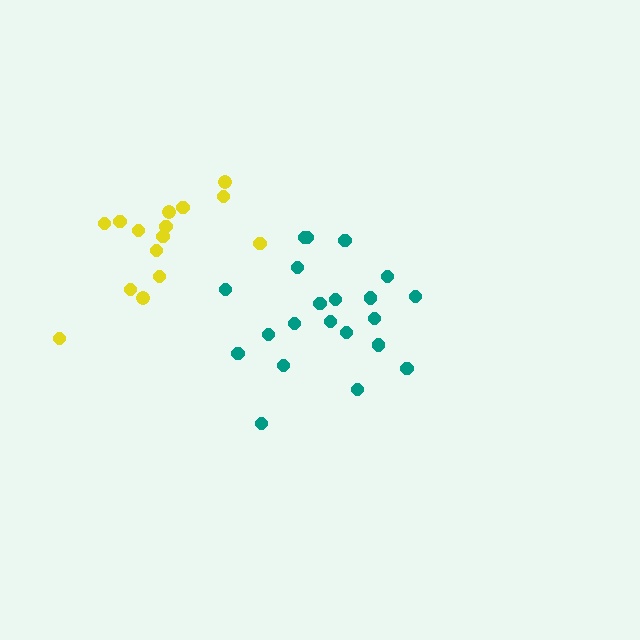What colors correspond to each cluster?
The clusters are colored: teal, yellow.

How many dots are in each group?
Group 1: 21 dots, Group 2: 15 dots (36 total).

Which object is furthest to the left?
The yellow cluster is leftmost.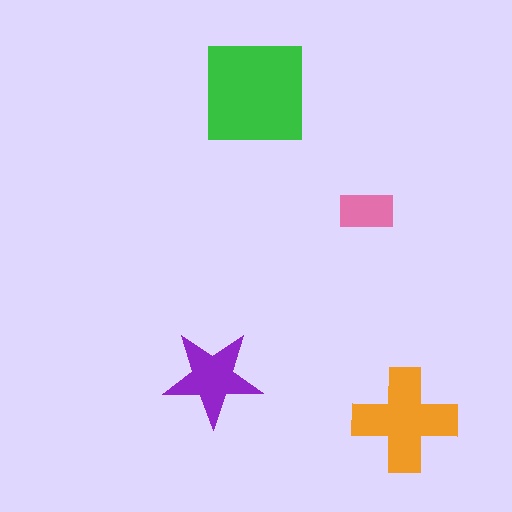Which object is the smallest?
The pink rectangle.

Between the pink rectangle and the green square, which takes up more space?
The green square.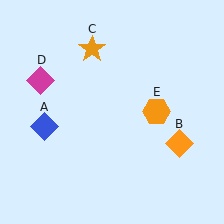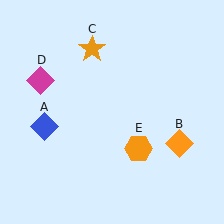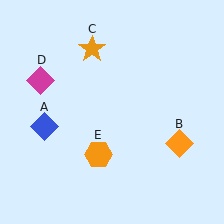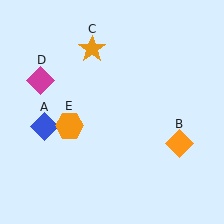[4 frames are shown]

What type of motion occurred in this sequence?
The orange hexagon (object E) rotated clockwise around the center of the scene.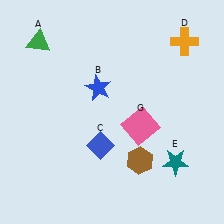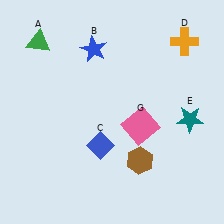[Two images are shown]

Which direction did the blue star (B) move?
The blue star (B) moved up.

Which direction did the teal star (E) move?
The teal star (E) moved up.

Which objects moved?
The objects that moved are: the blue star (B), the teal star (E).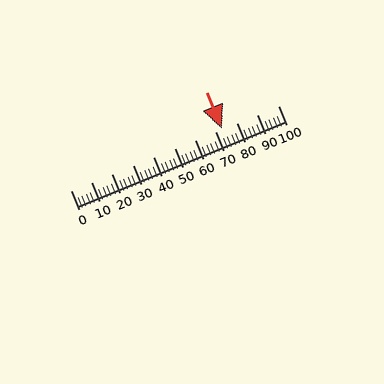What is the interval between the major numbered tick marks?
The major tick marks are spaced 10 units apart.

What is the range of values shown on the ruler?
The ruler shows values from 0 to 100.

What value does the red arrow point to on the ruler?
The red arrow points to approximately 73.